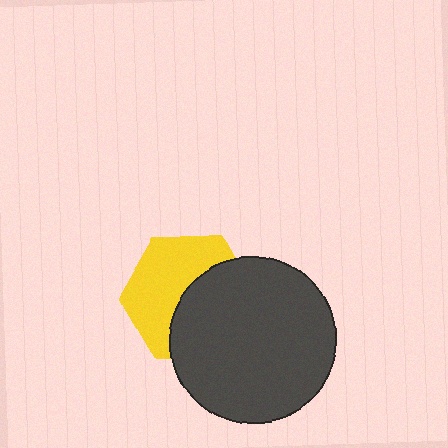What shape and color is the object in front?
The object in front is a dark gray circle.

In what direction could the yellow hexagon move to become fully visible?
The yellow hexagon could move toward the upper-left. That would shift it out from behind the dark gray circle entirely.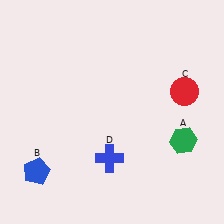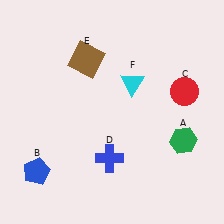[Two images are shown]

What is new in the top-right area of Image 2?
A cyan triangle (F) was added in the top-right area of Image 2.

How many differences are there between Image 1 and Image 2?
There are 2 differences between the two images.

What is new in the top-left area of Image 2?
A brown square (E) was added in the top-left area of Image 2.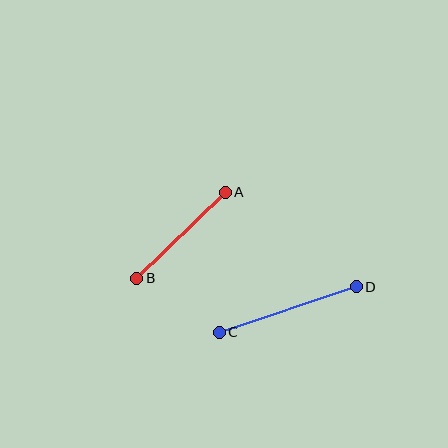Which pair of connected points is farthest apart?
Points C and D are farthest apart.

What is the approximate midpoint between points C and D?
The midpoint is at approximately (288, 309) pixels.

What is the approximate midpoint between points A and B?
The midpoint is at approximately (181, 235) pixels.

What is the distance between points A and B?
The distance is approximately 123 pixels.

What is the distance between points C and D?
The distance is approximately 144 pixels.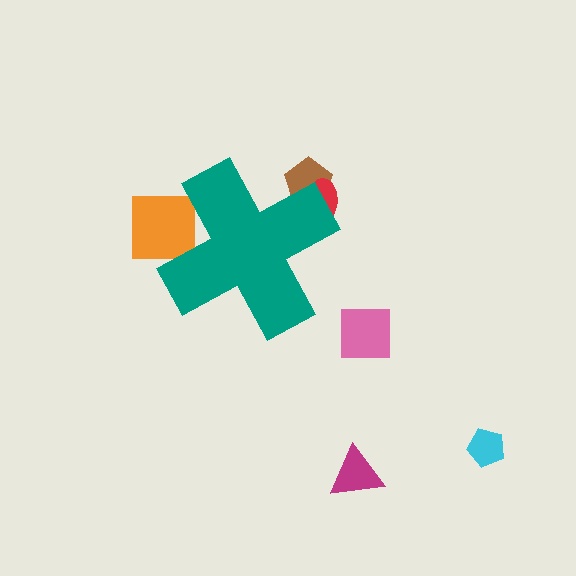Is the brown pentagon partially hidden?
Yes, the brown pentagon is partially hidden behind the teal cross.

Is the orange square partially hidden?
Yes, the orange square is partially hidden behind the teal cross.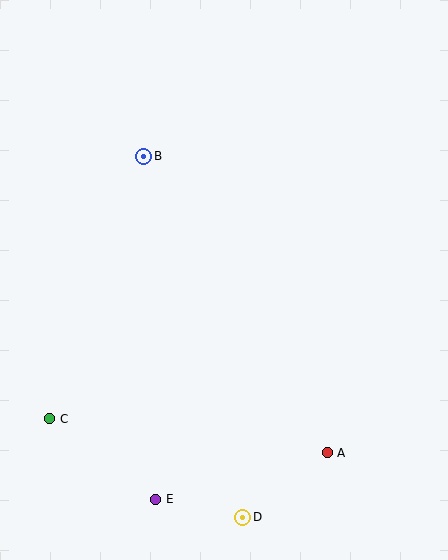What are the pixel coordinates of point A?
Point A is at (327, 453).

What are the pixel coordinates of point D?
Point D is at (243, 517).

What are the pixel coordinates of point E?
Point E is at (156, 499).